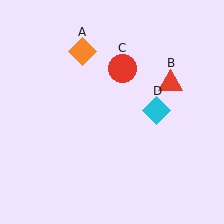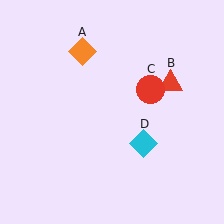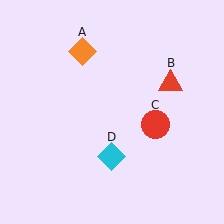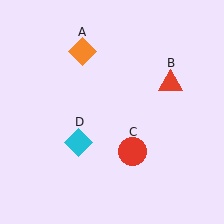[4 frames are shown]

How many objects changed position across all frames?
2 objects changed position: red circle (object C), cyan diamond (object D).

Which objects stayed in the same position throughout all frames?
Orange diamond (object A) and red triangle (object B) remained stationary.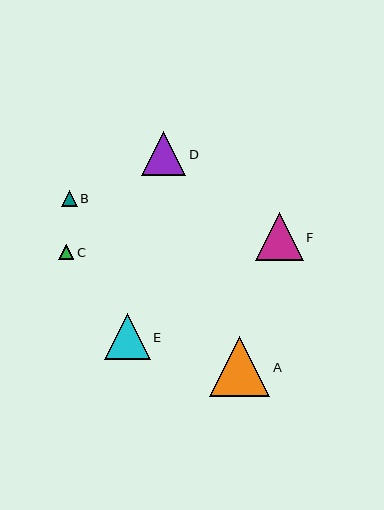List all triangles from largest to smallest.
From largest to smallest: A, F, E, D, B, C.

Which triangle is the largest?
Triangle A is the largest with a size of approximately 60 pixels.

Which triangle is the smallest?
Triangle C is the smallest with a size of approximately 15 pixels.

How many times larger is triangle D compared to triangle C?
Triangle D is approximately 2.9 times the size of triangle C.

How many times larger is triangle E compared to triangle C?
Triangle E is approximately 3.0 times the size of triangle C.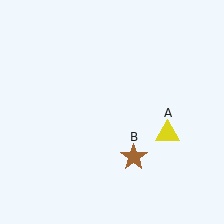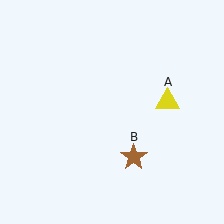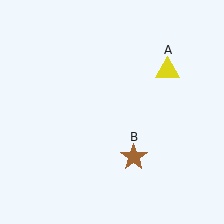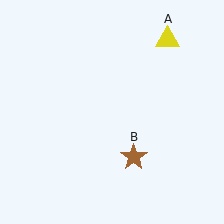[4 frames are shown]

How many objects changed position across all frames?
1 object changed position: yellow triangle (object A).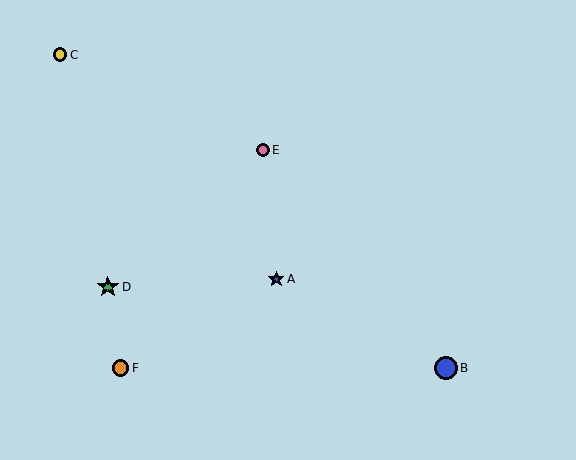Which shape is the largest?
The blue circle (labeled B) is the largest.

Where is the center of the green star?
The center of the green star is at (108, 287).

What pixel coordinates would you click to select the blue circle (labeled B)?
Click at (446, 368) to select the blue circle B.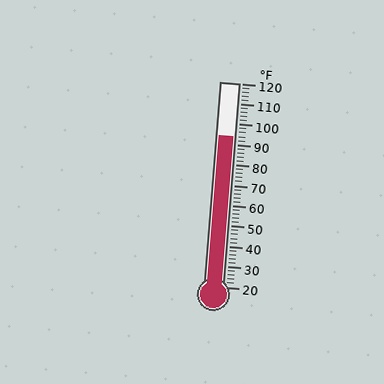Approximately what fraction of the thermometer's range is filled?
The thermometer is filled to approximately 75% of its range.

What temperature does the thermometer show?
The thermometer shows approximately 94°F.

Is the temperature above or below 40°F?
The temperature is above 40°F.